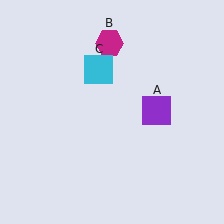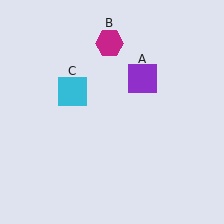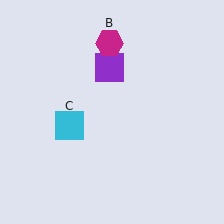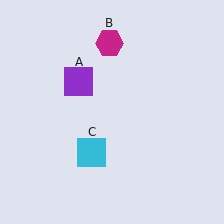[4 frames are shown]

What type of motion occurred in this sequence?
The purple square (object A), cyan square (object C) rotated counterclockwise around the center of the scene.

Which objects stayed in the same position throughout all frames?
Magenta hexagon (object B) remained stationary.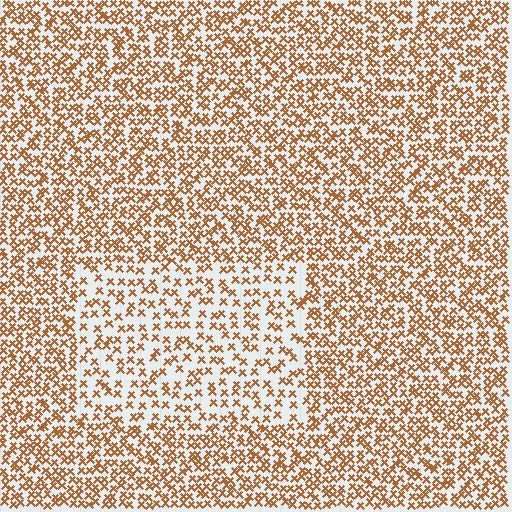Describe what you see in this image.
The image contains small brown elements arranged at two different densities. A rectangle-shaped region is visible where the elements are less densely packed than the surrounding area.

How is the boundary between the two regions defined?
The boundary is defined by a change in element density (approximately 1.8x ratio). All elements are the same color, size, and shape.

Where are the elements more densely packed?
The elements are more densely packed outside the rectangle boundary.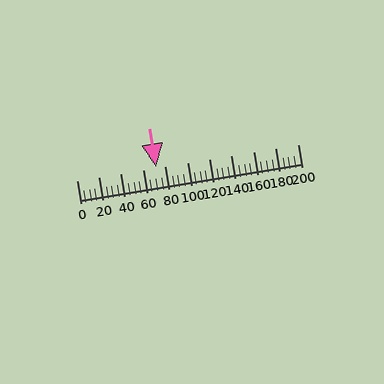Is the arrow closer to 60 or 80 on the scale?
The arrow is closer to 80.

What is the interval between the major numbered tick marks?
The major tick marks are spaced 20 units apart.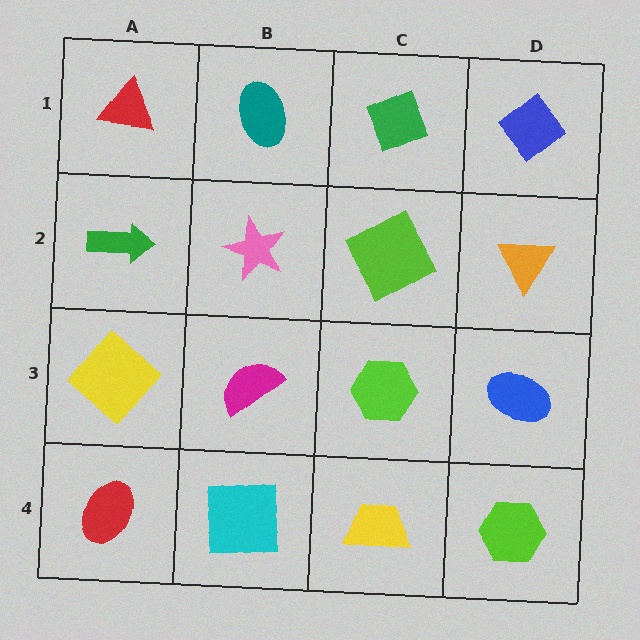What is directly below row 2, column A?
A yellow diamond.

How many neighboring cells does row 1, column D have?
2.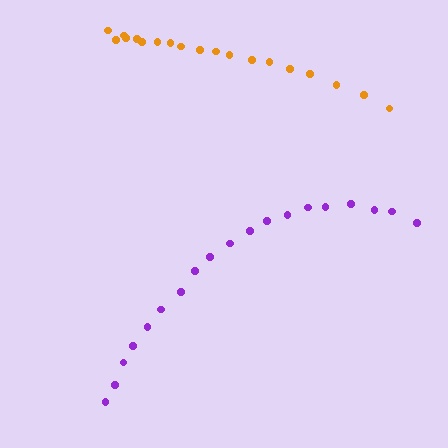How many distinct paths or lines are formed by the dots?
There are 2 distinct paths.